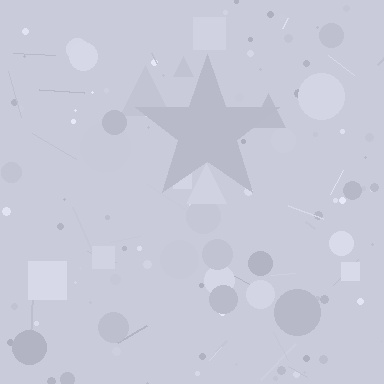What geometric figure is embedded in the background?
A star is embedded in the background.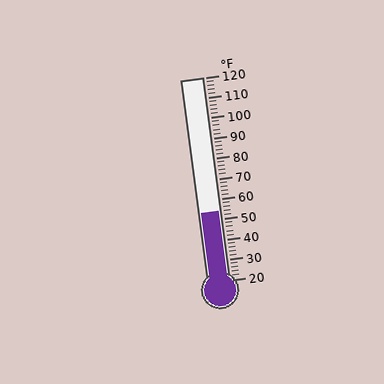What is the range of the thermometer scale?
The thermometer scale ranges from 20°F to 120°F.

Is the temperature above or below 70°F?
The temperature is below 70°F.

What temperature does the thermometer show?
The thermometer shows approximately 54°F.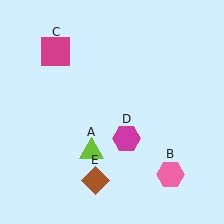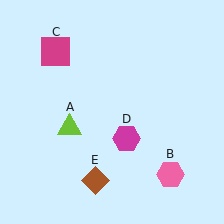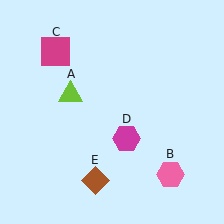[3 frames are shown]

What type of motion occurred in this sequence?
The lime triangle (object A) rotated clockwise around the center of the scene.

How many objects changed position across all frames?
1 object changed position: lime triangle (object A).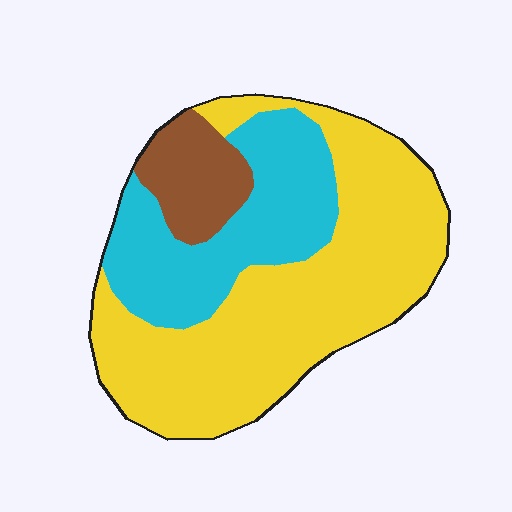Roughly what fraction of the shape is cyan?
Cyan covers about 30% of the shape.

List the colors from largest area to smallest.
From largest to smallest: yellow, cyan, brown.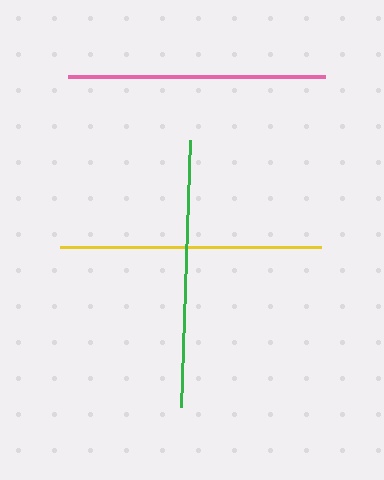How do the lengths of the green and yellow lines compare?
The green and yellow lines are approximately the same length.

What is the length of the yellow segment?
The yellow segment is approximately 261 pixels long.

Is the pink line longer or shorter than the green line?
The green line is longer than the pink line.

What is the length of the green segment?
The green segment is approximately 268 pixels long.